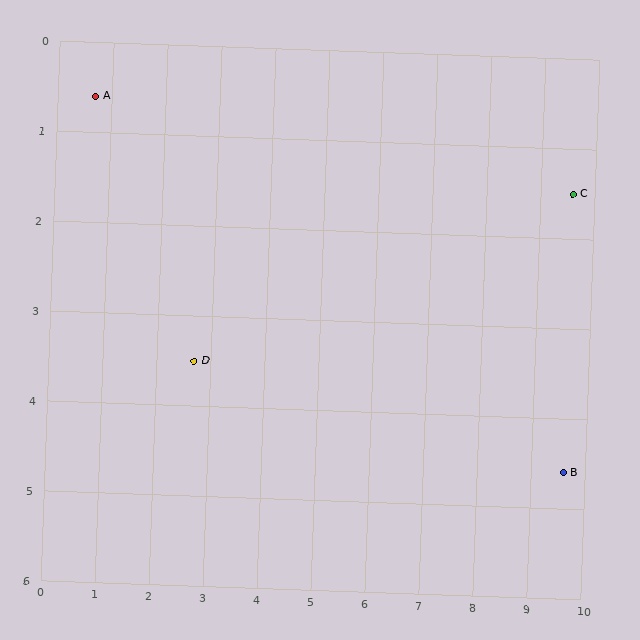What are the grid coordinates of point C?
Point C is at approximately (9.6, 1.5).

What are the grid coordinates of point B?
Point B is at approximately (9.6, 4.6).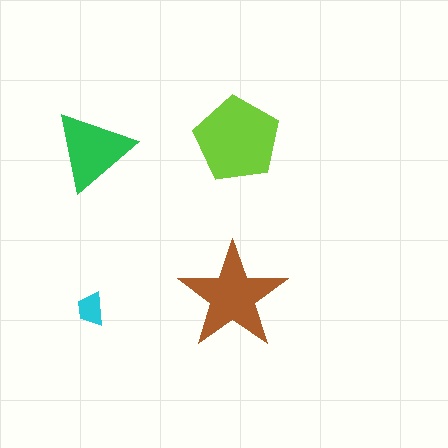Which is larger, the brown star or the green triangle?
The brown star.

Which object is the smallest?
The cyan trapezoid.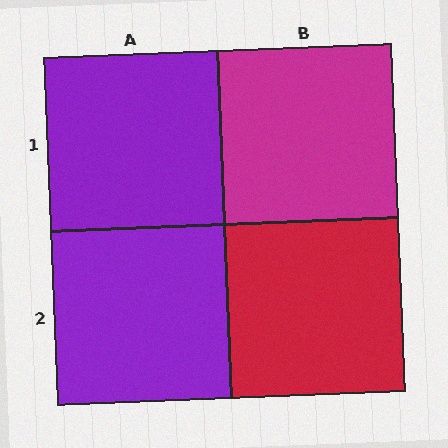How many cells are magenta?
1 cell is magenta.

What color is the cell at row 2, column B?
Red.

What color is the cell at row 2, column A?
Purple.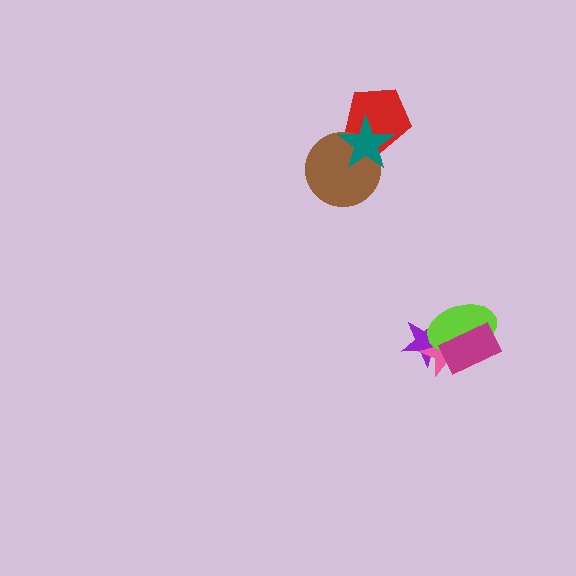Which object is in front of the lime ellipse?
The magenta rectangle is in front of the lime ellipse.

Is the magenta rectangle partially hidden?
No, no other shape covers it.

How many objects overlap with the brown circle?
2 objects overlap with the brown circle.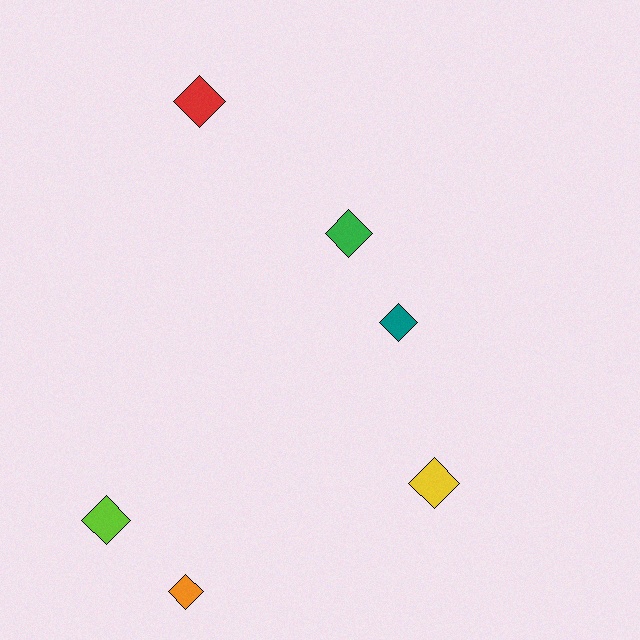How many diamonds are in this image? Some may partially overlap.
There are 6 diamonds.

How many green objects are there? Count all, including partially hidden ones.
There is 1 green object.